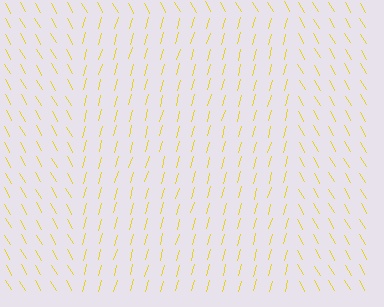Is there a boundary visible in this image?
Yes, there is a texture boundary formed by a change in line orientation.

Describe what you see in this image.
The image is filled with small yellow line segments. A rectangle region in the image has lines oriented differently from the surrounding lines, creating a visible texture boundary.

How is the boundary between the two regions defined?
The boundary is defined purely by a change in line orientation (approximately 45 degrees difference). All lines are the same color and thickness.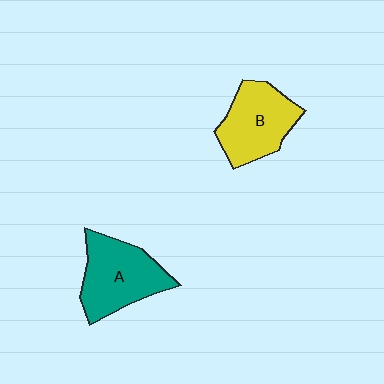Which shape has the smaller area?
Shape B (yellow).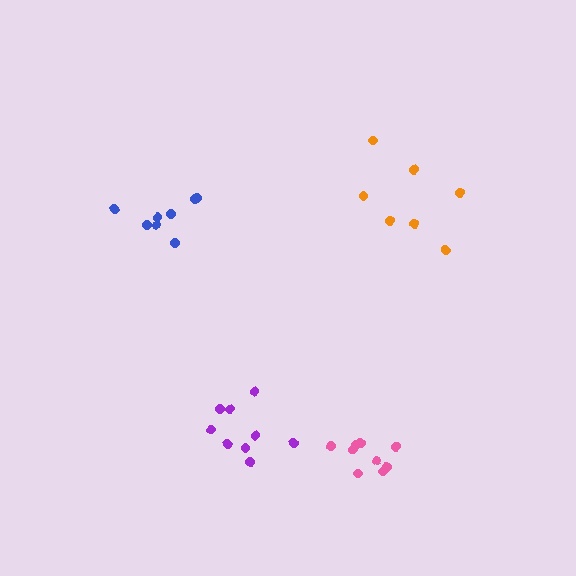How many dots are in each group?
Group 1: 8 dots, Group 2: 9 dots, Group 3: 9 dots, Group 4: 7 dots (33 total).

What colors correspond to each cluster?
The clusters are colored: blue, pink, purple, orange.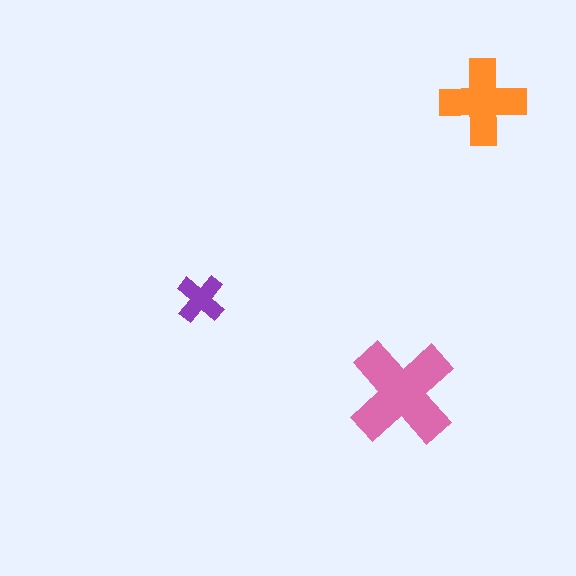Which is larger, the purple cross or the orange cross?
The orange one.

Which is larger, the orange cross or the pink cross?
The pink one.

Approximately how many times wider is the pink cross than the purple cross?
About 2 times wider.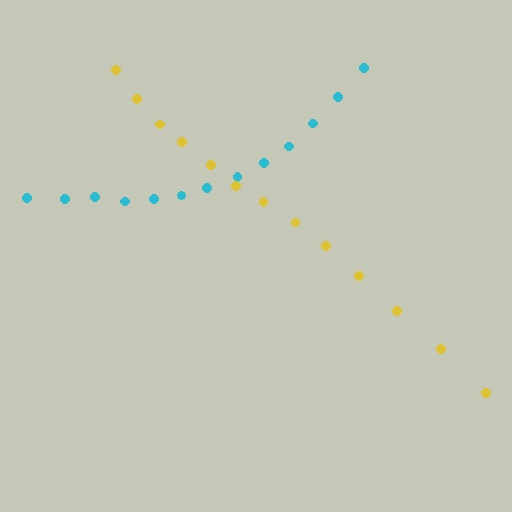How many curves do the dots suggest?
There are 2 distinct paths.